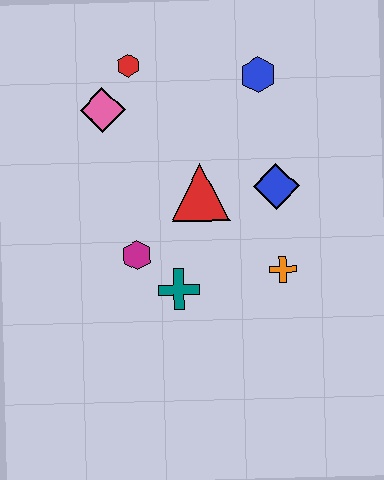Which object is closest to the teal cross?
The magenta hexagon is closest to the teal cross.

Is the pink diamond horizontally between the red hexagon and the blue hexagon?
No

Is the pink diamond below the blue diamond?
No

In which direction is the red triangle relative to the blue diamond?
The red triangle is to the left of the blue diamond.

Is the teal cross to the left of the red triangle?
Yes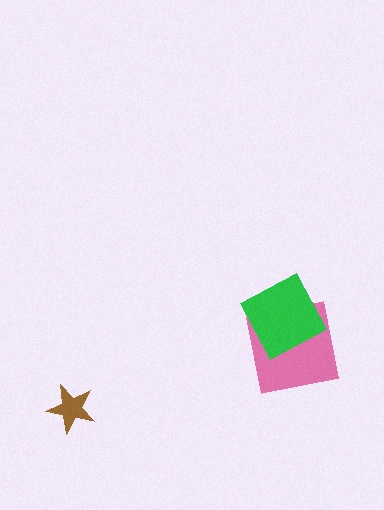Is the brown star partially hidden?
No, no other shape covers it.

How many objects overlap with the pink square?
1 object overlaps with the pink square.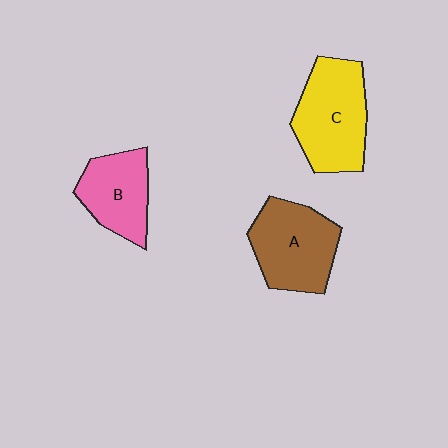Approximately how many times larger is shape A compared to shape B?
Approximately 1.3 times.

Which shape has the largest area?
Shape C (yellow).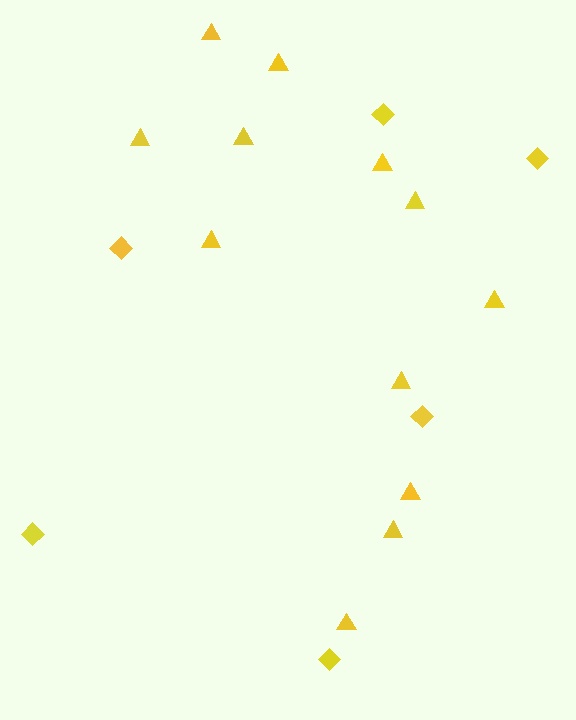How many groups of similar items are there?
There are 2 groups: one group of triangles (12) and one group of diamonds (6).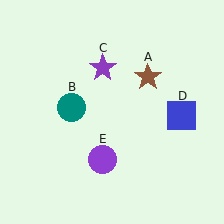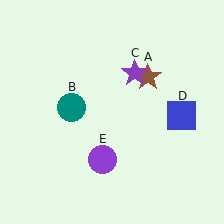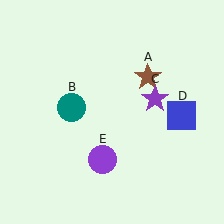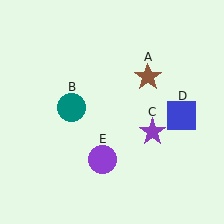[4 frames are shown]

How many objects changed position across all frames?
1 object changed position: purple star (object C).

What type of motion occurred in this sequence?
The purple star (object C) rotated clockwise around the center of the scene.